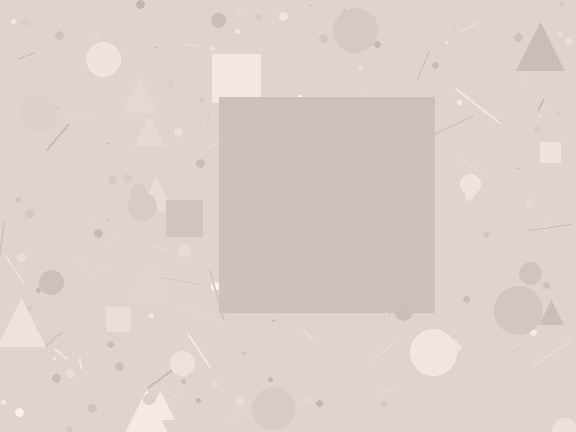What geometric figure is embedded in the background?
A square is embedded in the background.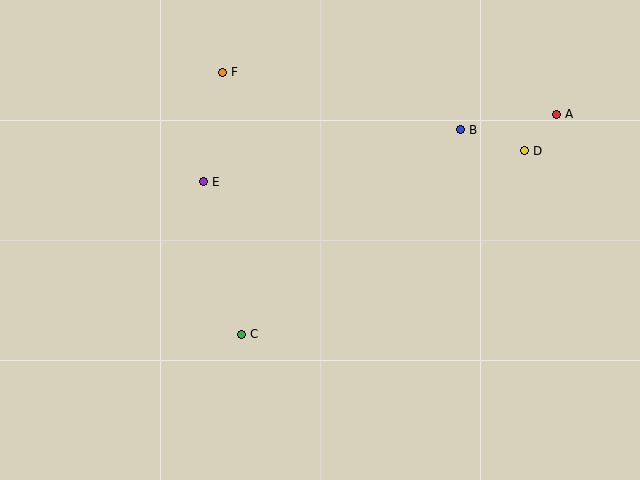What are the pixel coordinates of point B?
Point B is at (461, 130).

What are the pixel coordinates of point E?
Point E is at (203, 182).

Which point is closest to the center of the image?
Point C at (242, 334) is closest to the center.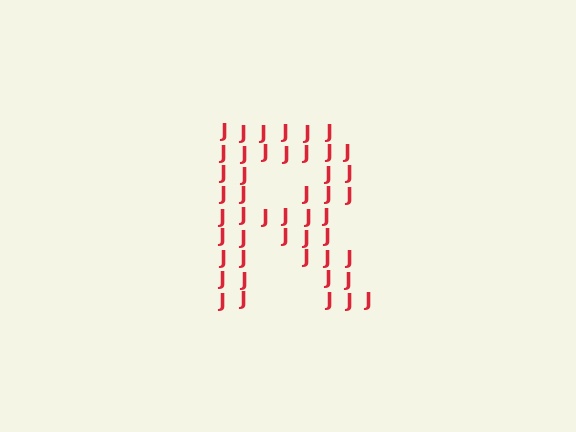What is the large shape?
The large shape is the letter R.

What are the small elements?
The small elements are letter J's.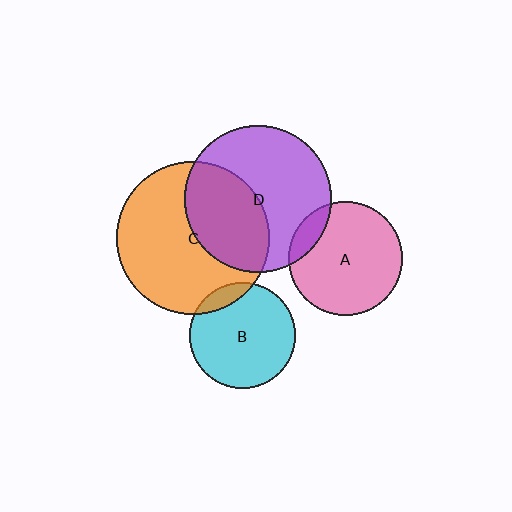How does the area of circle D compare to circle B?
Approximately 1.9 times.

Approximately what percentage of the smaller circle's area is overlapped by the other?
Approximately 10%.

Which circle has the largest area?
Circle C (orange).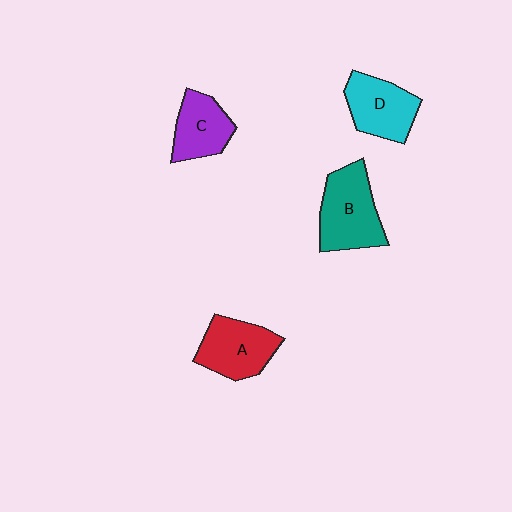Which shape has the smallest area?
Shape C (purple).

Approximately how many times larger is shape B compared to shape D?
Approximately 1.2 times.